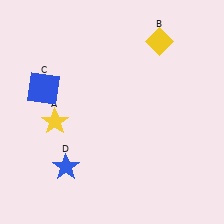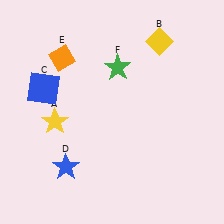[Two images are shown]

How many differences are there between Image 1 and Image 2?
There are 2 differences between the two images.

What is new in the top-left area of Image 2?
An orange diamond (E) was added in the top-left area of Image 2.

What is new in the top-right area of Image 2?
A green star (F) was added in the top-right area of Image 2.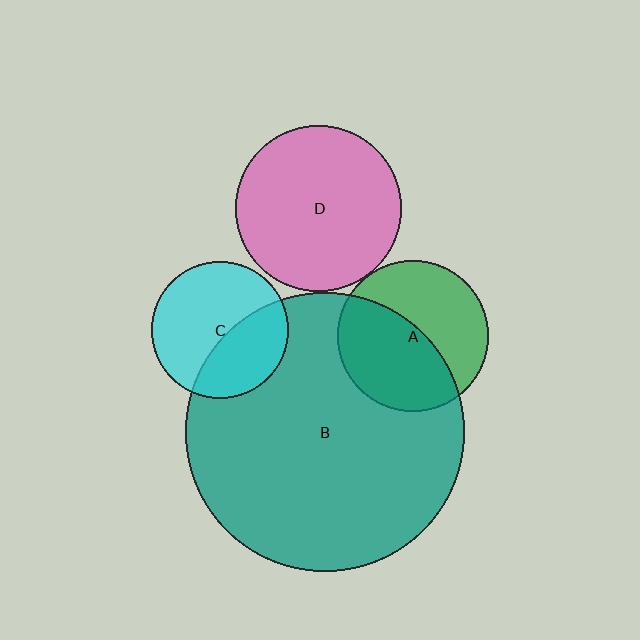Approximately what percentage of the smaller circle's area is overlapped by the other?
Approximately 50%.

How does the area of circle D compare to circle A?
Approximately 1.2 times.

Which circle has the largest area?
Circle B (teal).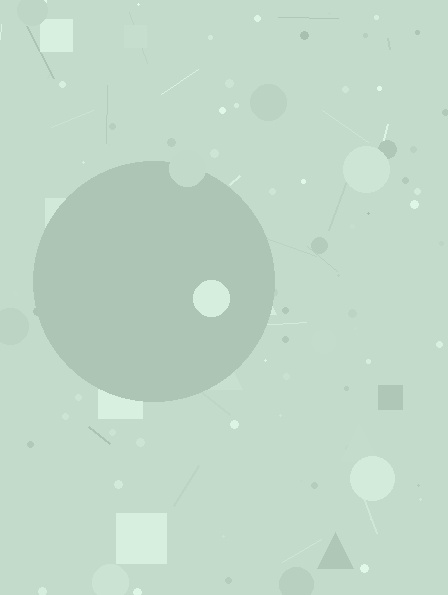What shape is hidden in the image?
A circle is hidden in the image.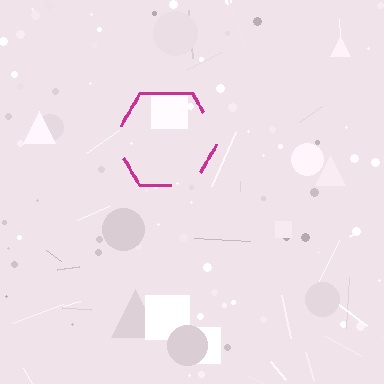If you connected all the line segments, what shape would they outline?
They would outline a hexagon.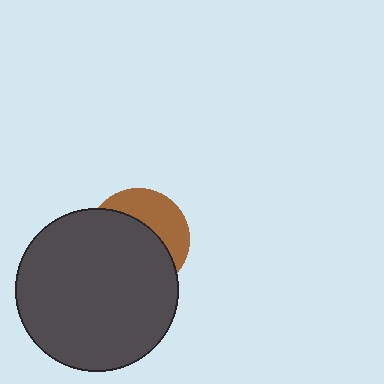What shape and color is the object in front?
The object in front is a dark gray circle.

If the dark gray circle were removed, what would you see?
You would see the complete brown circle.